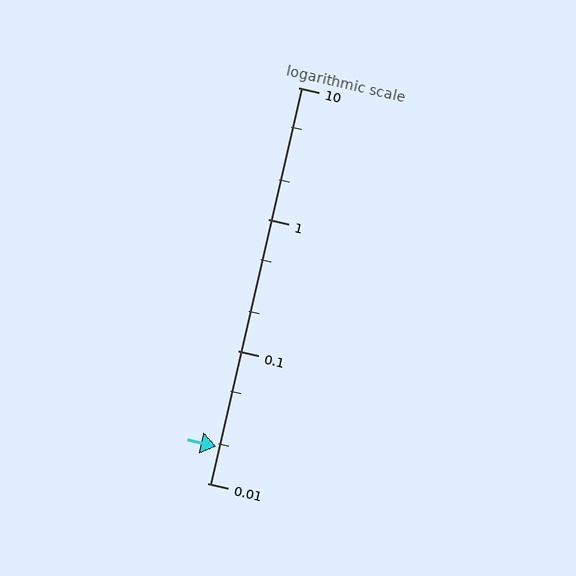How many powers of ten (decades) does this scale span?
The scale spans 3 decades, from 0.01 to 10.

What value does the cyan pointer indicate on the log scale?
The pointer indicates approximately 0.019.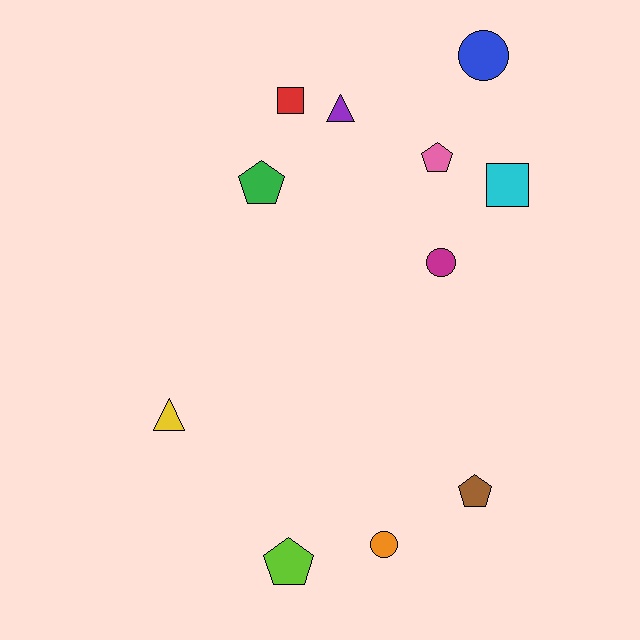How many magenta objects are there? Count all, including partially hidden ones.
There is 1 magenta object.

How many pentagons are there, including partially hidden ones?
There are 4 pentagons.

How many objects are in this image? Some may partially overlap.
There are 11 objects.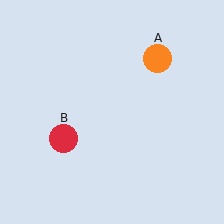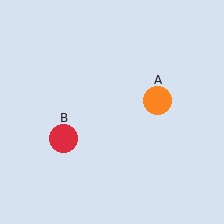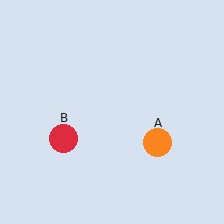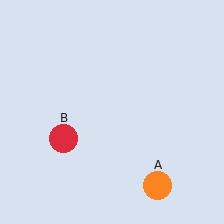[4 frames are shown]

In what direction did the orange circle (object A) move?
The orange circle (object A) moved down.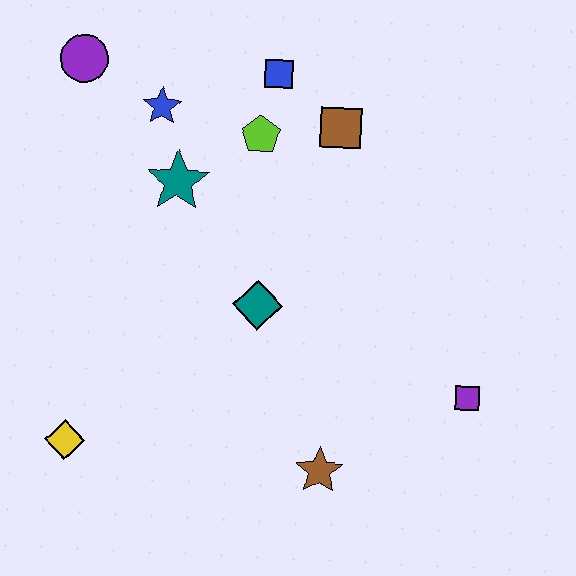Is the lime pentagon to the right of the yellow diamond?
Yes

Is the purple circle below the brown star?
No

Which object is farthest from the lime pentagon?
The yellow diamond is farthest from the lime pentagon.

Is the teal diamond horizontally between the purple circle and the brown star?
Yes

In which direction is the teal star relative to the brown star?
The teal star is above the brown star.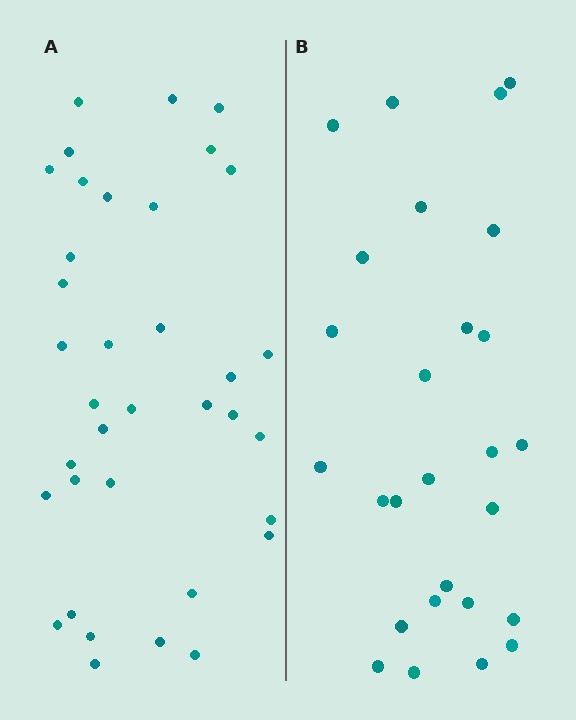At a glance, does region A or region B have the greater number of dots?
Region A (the left region) has more dots.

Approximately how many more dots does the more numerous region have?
Region A has roughly 8 or so more dots than region B.